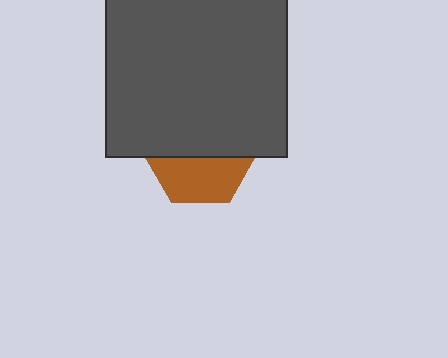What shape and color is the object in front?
The object in front is a dark gray rectangle.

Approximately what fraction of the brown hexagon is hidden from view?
Roughly 56% of the brown hexagon is hidden behind the dark gray rectangle.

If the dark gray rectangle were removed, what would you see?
You would see the complete brown hexagon.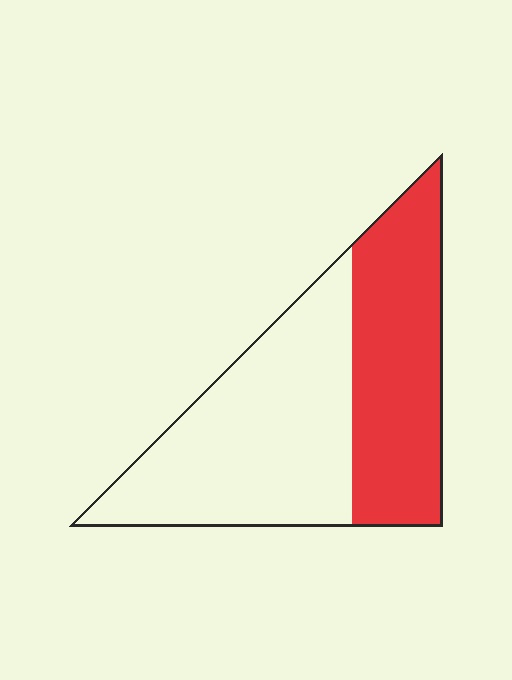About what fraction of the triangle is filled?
About two fifths (2/5).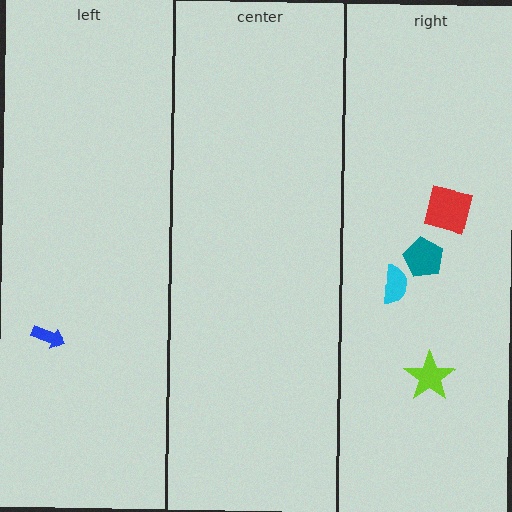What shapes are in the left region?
The blue arrow.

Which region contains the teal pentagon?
The right region.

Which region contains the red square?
The right region.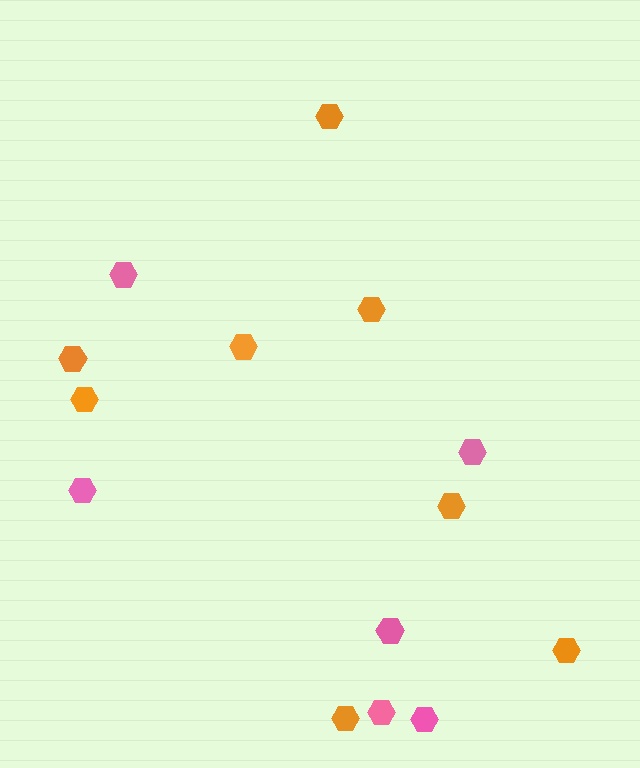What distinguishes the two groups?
There are 2 groups: one group of pink hexagons (6) and one group of orange hexagons (8).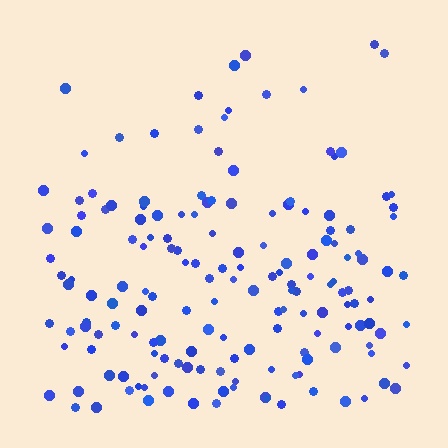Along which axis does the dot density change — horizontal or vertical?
Vertical.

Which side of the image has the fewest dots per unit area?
The top.